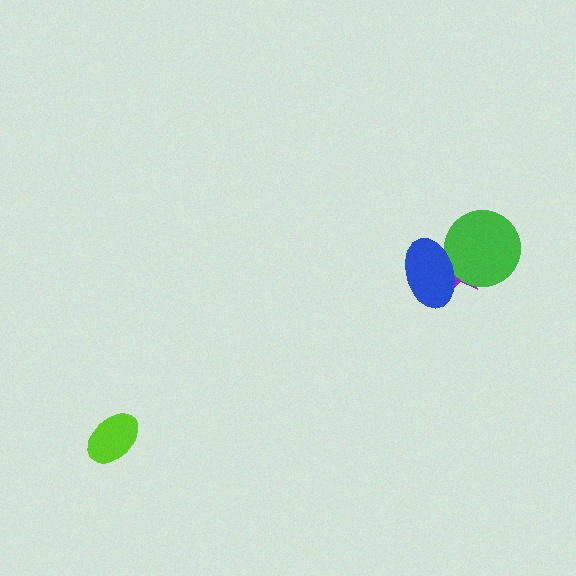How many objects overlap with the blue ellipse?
2 objects overlap with the blue ellipse.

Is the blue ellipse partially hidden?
No, no other shape covers it.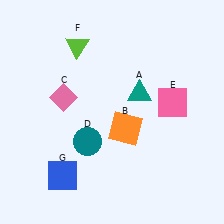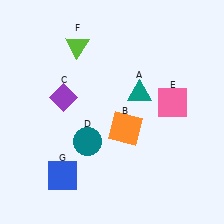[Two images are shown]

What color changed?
The diamond (C) changed from pink in Image 1 to purple in Image 2.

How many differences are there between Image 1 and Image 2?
There is 1 difference between the two images.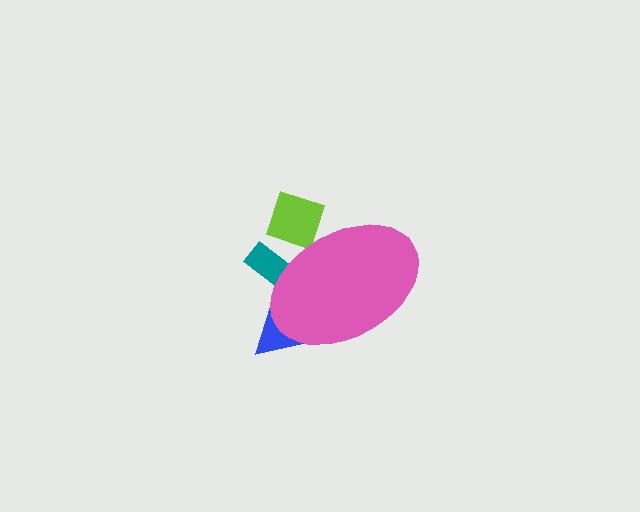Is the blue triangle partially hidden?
Yes, the blue triangle is partially hidden behind the pink ellipse.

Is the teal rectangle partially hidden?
Yes, the teal rectangle is partially hidden behind the pink ellipse.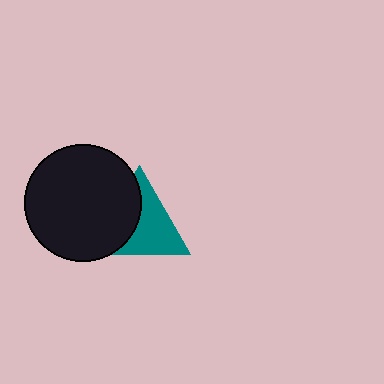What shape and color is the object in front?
The object in front is a black circle.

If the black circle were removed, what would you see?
You would see the complete teal triangle.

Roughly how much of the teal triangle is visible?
About half of it is visible (roughly 58%).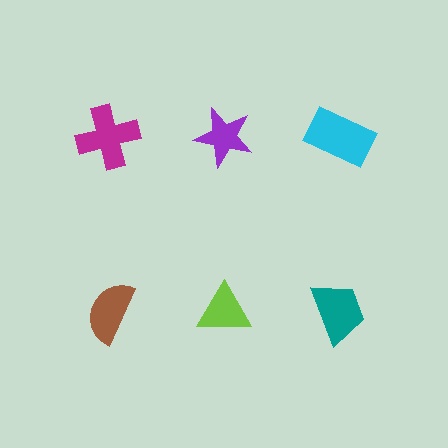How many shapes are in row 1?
3 shapes.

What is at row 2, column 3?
A teal trapezoid.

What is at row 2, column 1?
A brown semicircle.